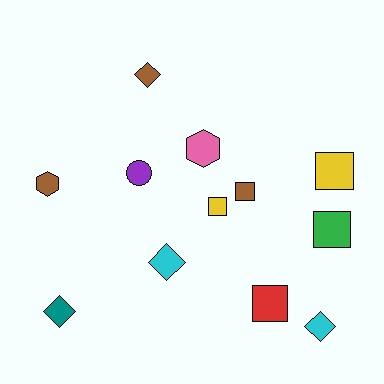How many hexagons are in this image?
There are 2 hexagons.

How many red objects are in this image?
There is 1 red object.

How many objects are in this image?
There are 12 objects.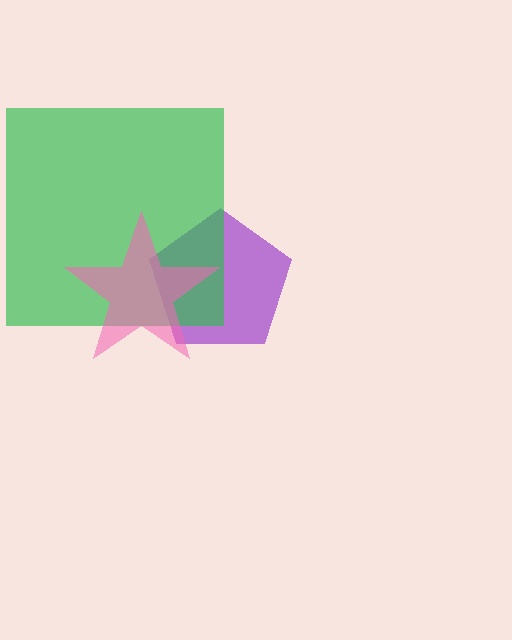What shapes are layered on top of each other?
The layered shapes are: a purple pentagon, a green square, a pink star.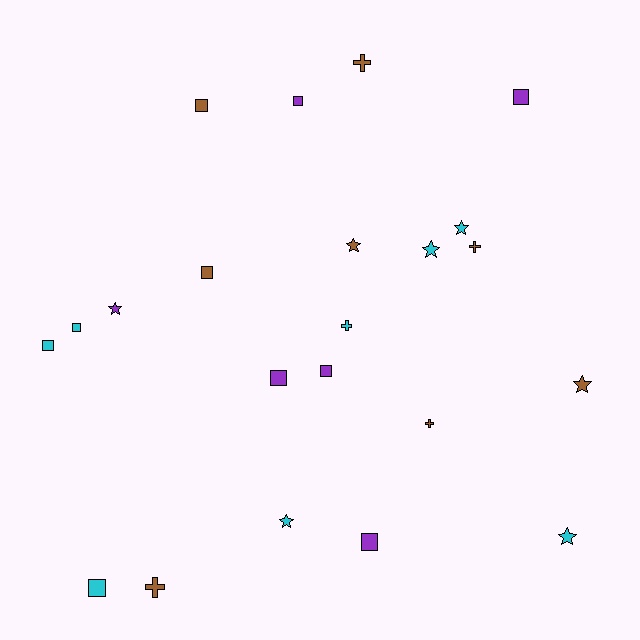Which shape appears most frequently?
Square, with 10 objects.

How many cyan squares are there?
There are 3 cyan squares.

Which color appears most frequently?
Brown, with 8 objects.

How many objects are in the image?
There are 22 objects.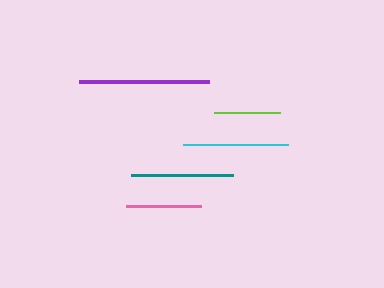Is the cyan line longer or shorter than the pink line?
The cyan line is longer than the pink line.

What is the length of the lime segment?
The lime segment is approximately 66 pixels long.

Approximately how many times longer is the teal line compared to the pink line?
The teal line is approximately 1.4 times the length of the pink line.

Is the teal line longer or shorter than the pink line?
The teal line is longer than the pink line.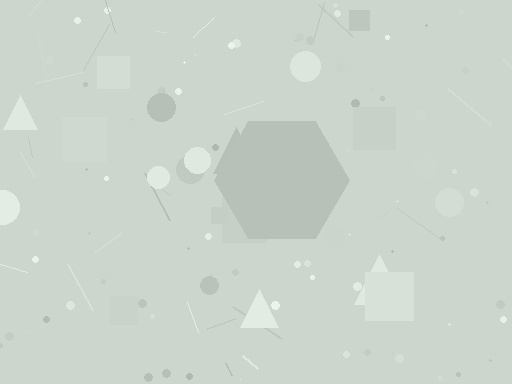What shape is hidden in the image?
A hexagon is hidden in the image.